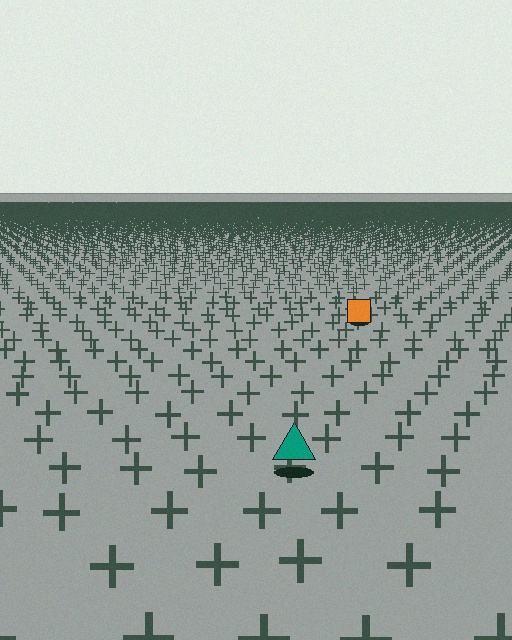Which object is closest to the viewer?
The teal triangle is closest. The texture marks near it are larger and more spread out.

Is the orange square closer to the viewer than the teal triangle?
No. The teal triangle is closer — you can tell from the texture gradient: the ground texture is coarser near it.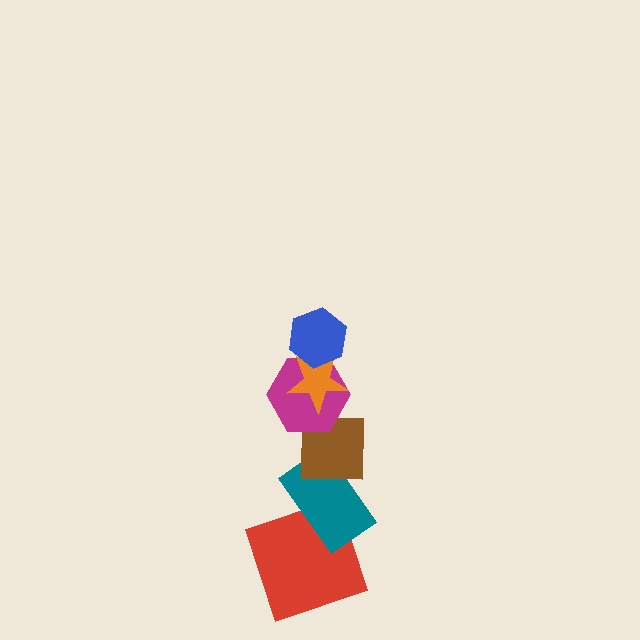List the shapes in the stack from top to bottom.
From top to bottom: the blue hexagon, the orange star, the magenta hexagon, the brown square, the teal rectangle, the red square.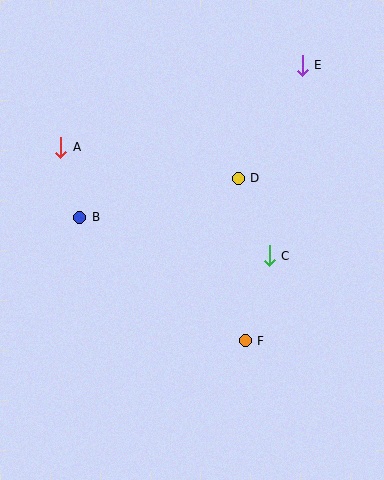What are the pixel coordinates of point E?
Point E is at (302, 65).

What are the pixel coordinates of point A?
Point A is at (61, 147).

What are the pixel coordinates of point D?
Point D is at (238, 178).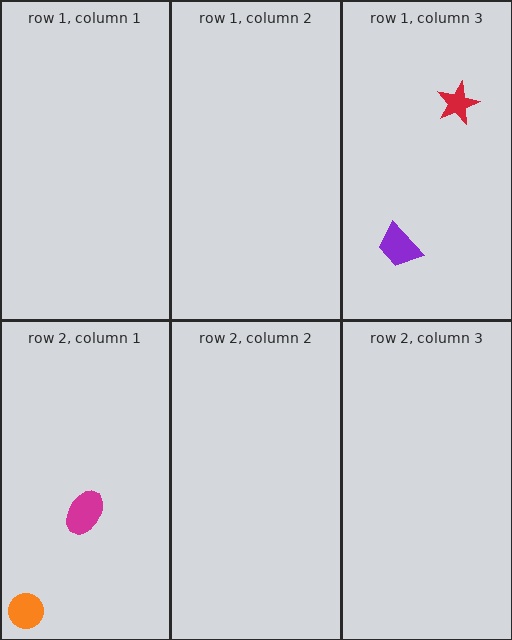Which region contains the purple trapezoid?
The row 1, column 3 region.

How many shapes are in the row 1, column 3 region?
2.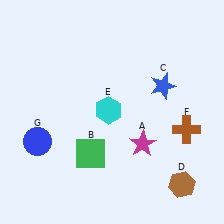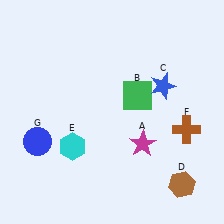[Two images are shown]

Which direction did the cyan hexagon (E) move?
The cyan hexagon (E) moved down.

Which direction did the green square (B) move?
The green square (B) moved up.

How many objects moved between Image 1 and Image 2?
2 objects moved between the two images.